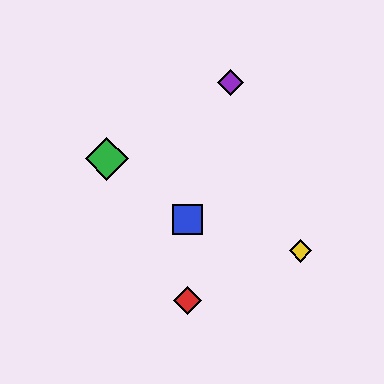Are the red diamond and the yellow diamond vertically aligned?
No, the red diamond is at x≈187 and the yellow diamond is at x≈300.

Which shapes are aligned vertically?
The red diamond, the blue square are aligned vertically.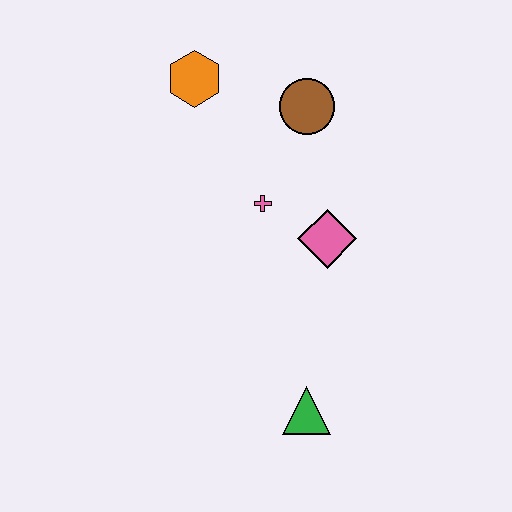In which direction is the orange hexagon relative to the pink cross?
The orange hexagon is above the pink cross.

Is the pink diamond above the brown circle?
No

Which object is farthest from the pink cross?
The green triangle is farthest from the pink cross.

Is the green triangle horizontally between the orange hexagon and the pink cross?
No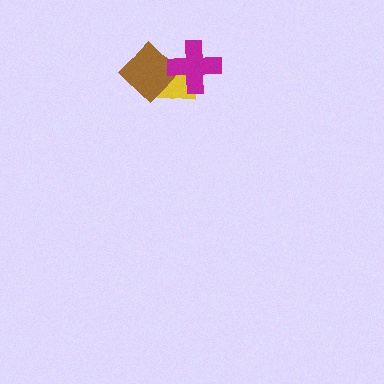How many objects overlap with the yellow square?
2 objects overlap with the yellow square.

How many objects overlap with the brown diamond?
2 objects overlap with the brown diamond.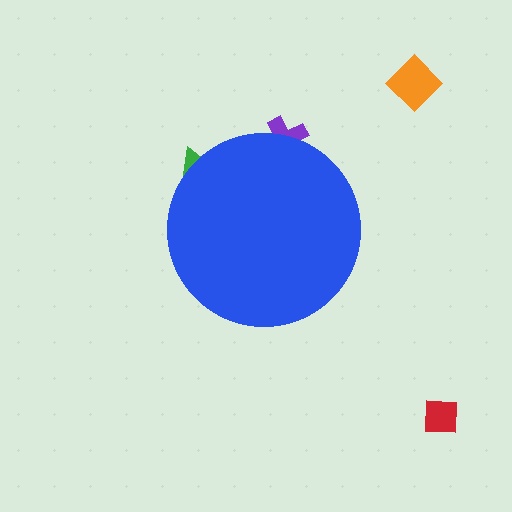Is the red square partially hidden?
No, the red square is fully visible.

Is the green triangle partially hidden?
Yes, the green triangle is partially hidden behind the blue circle.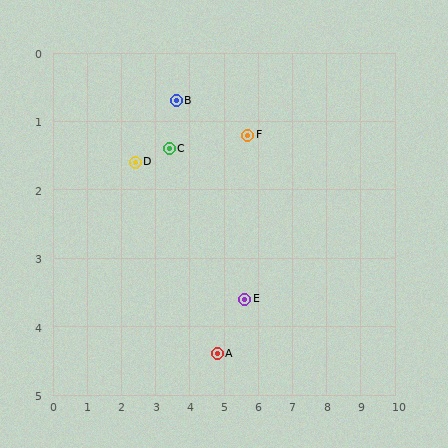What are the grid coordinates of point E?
Point E is at approximately (5.6, 3.6).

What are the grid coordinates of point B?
Point B is at approximately (3.6, 0.7).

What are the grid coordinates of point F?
Point F is at approximately (5.7, 1.2).